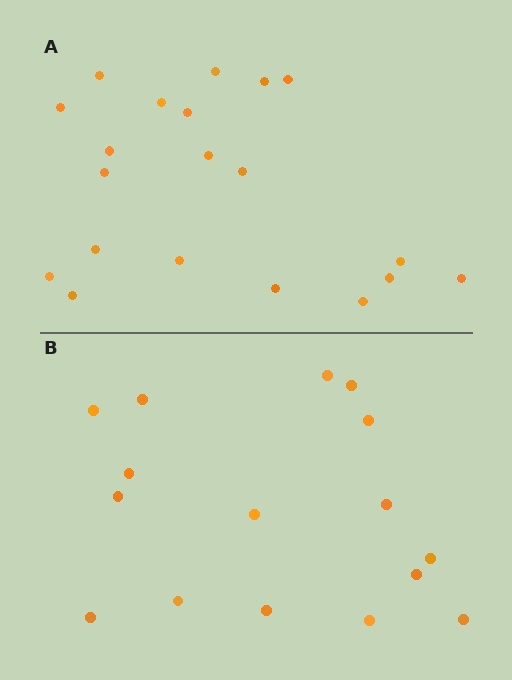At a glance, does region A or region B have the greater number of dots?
Region A (the top region) has more dots.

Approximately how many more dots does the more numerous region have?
Region A has about 4 more dots than region B.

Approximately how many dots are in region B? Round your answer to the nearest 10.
About 20 dots. (The exact count is 16, which rounds to 20.)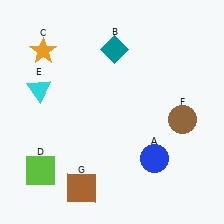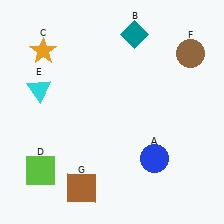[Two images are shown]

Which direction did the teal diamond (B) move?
The teal diamond (B) moved right.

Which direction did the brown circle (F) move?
The brown circle (F) moved up.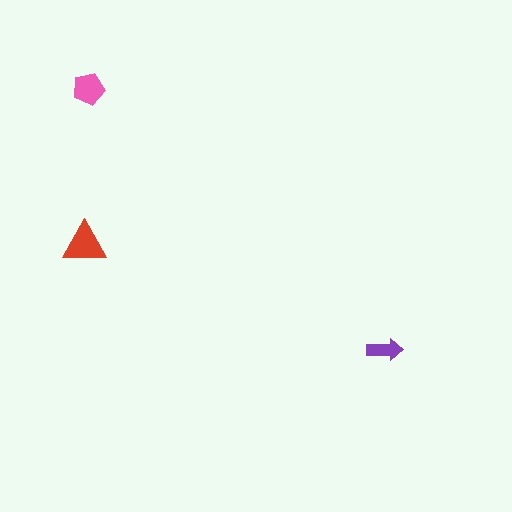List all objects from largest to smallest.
The red triangle, the pink pentagon, the purple arrow.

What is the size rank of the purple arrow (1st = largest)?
3rd.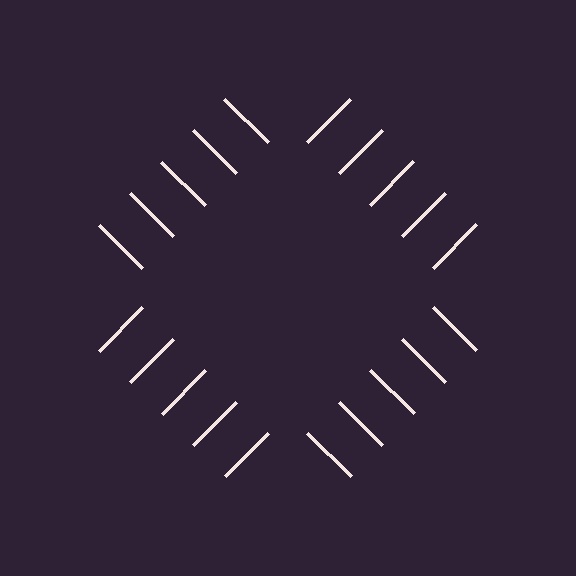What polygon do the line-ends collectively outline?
An illusory square — the line segments terminate on its edges but no continuous stroke is drawn.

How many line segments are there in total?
20 — 5 along each of the 4 edges.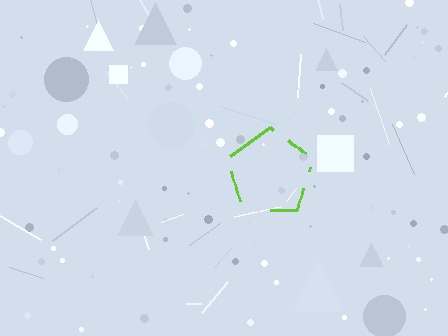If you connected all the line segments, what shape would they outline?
They would outline a pentagon.